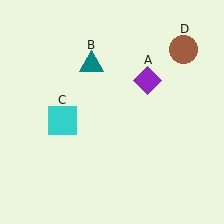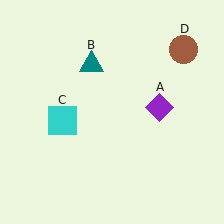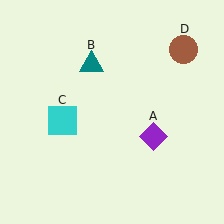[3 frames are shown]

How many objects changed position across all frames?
1 object changed position: purple diamond (object A).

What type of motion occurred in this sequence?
The purple diamond (object A) rotated clockwise around the center of the scene.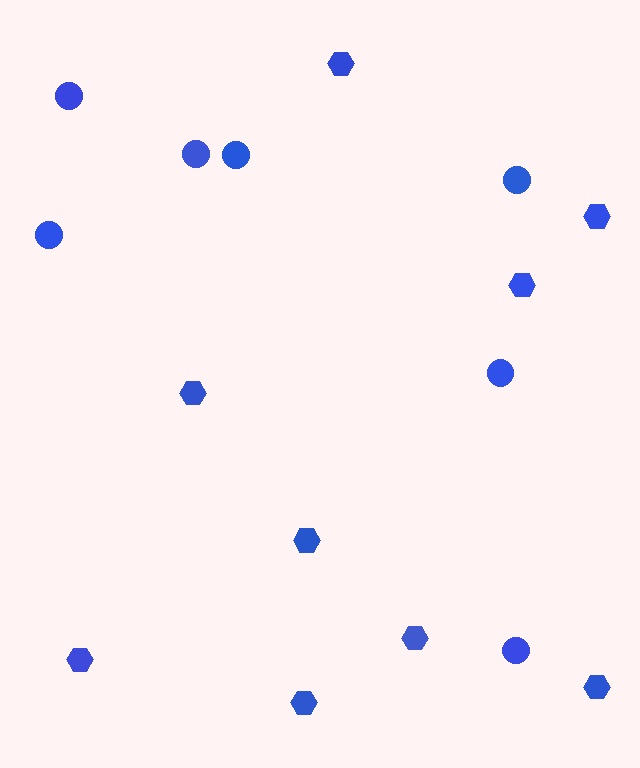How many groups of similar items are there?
There are 2 groups: one group of hexagons (9) and one group of circles (7).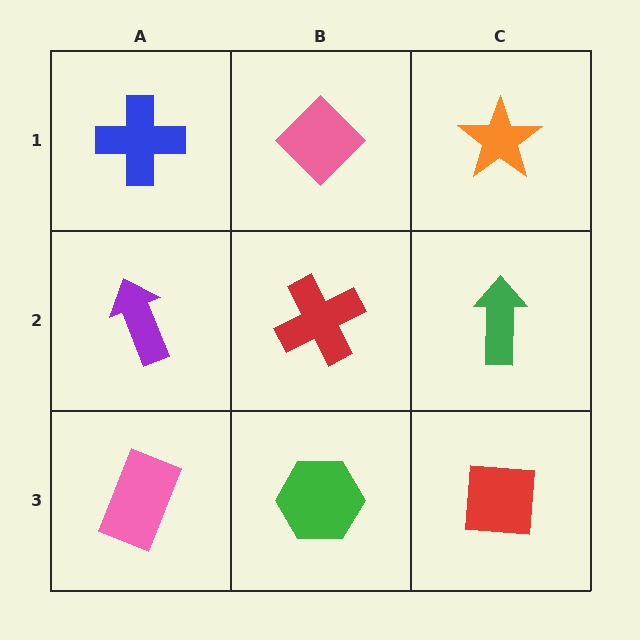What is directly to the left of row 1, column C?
A pink diamond.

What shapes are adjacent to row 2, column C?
An orange star (row 1, column C), a red square (row 3, column C), a red cross (row 2, column B).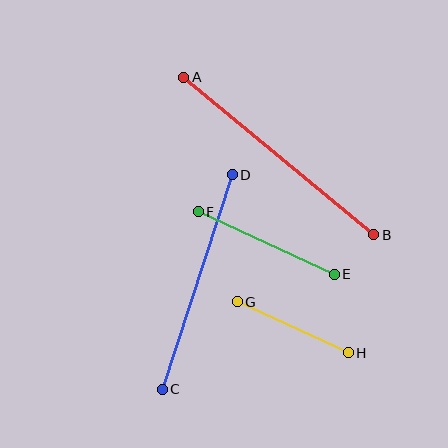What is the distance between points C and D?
The distance is approximately 226 pixels.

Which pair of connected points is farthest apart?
Points A and B are farthest apart.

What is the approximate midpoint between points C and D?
The midpoint is at approximately (197, 282) pixels.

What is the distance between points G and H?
The distance is approximately 122 pixels.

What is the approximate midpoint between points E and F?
The midpoint is at approximately (266, 243) pixels.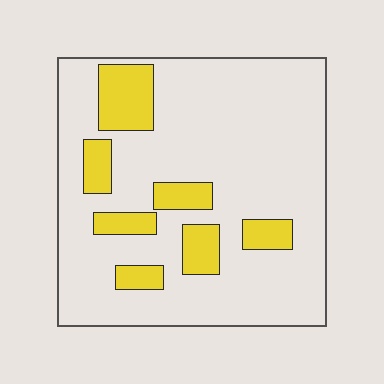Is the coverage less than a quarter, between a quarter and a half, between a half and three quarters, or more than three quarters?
Less than a quarter.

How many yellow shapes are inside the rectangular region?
7.